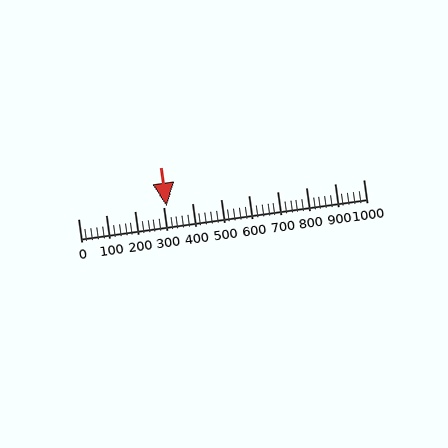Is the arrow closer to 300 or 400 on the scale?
The arrow is closer to 300.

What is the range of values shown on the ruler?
The ruler shows values from 0 to 1000.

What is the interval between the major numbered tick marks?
The major tick marks are spaced 100 units apart.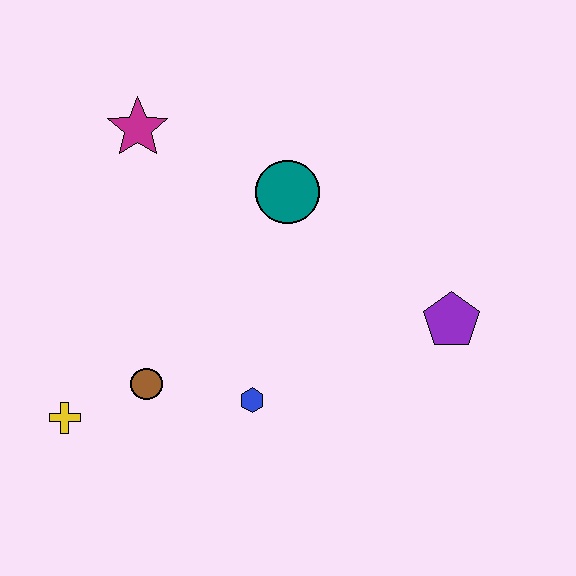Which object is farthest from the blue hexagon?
The magenta star is farthest from the blue hexagon.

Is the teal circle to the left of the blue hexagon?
No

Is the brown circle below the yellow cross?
No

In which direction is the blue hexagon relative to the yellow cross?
The blue hexagon is to the right of the yellow cross.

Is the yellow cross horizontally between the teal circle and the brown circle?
No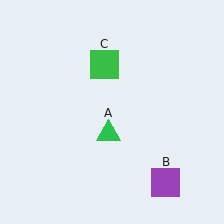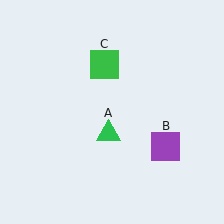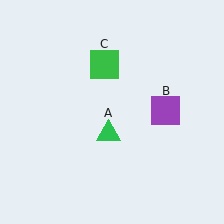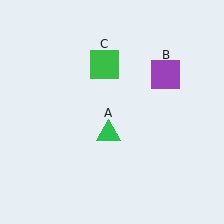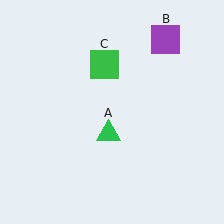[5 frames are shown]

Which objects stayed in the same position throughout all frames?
Green triangle (object A) and green square (object C) remained stationary.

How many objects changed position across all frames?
1 object changed position: purple square (object B).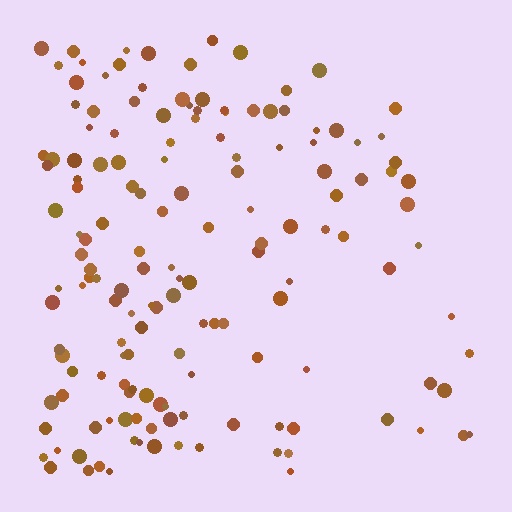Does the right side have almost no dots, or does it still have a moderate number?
Still a moderate number, just noticeably fewer than the left.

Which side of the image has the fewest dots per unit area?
The right.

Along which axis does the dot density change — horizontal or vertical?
Horizontal.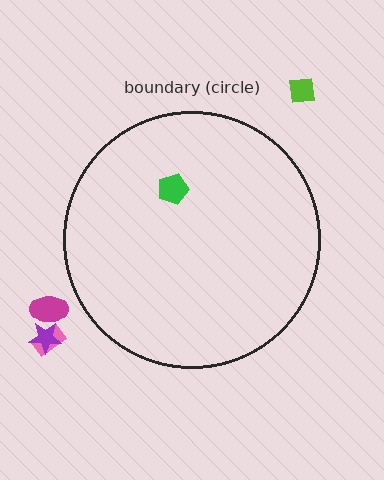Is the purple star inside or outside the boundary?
Outside.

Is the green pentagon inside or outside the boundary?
Inside.